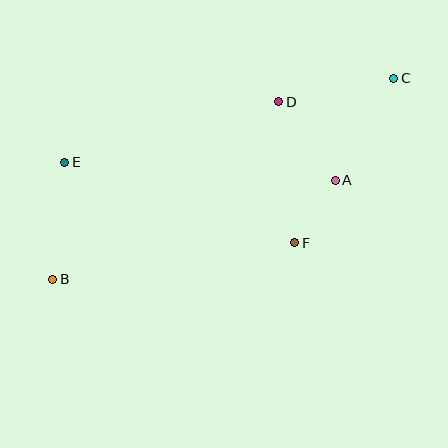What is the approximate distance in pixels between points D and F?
The distance between D and F is approximately 142 pixels.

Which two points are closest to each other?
Points A and F are closest to each other.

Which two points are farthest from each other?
Points B and C are farthest from each other.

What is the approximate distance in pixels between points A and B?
The distance between A and B is approximately 299 pixels.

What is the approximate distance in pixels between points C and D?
The distance between C and D is approximately 118 pixels.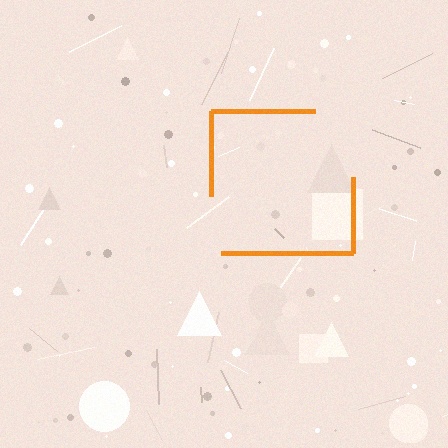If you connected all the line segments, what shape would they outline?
They would outline a square.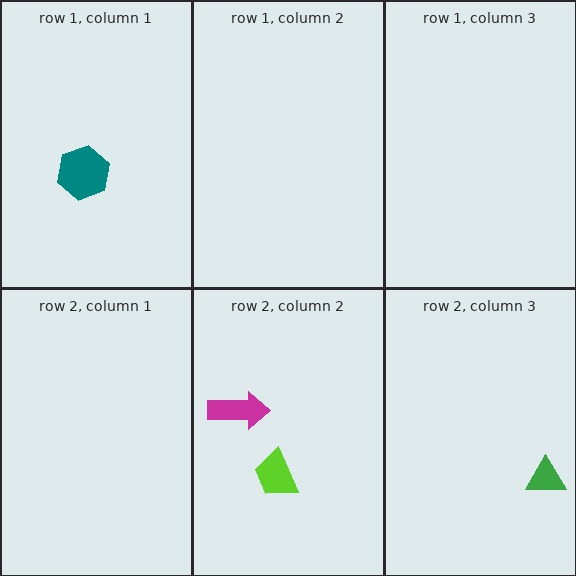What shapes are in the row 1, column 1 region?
The teal hexagon.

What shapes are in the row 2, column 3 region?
The green triangle.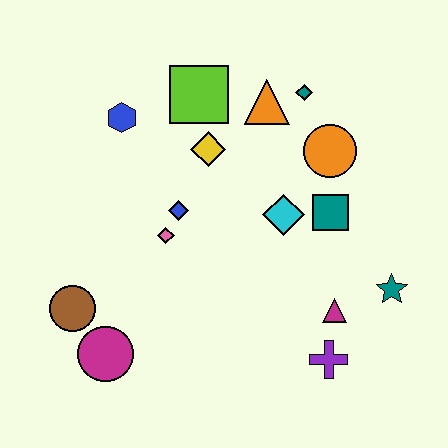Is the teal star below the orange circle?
Yes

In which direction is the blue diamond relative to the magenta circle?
The blue diamond is above the magenta circle.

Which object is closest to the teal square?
The cyan diamond is closest to the teal square.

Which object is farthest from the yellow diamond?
The purple cross is farthest from the yellow diamond.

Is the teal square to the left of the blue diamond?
No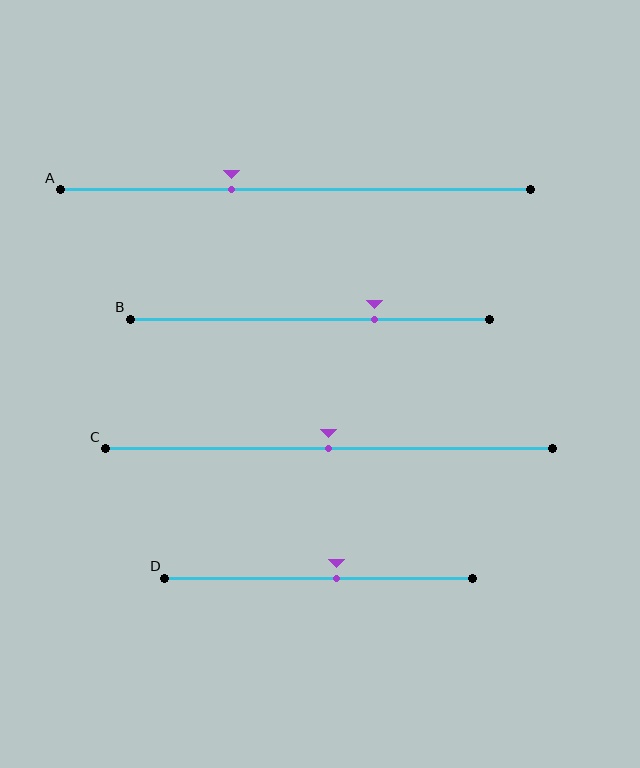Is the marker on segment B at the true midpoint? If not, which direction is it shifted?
No, the marker on segment B is shifted to the right by about 18% of the segment length.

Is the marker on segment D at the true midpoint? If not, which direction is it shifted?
No, the marker on segment D is shifted to the right by about 6% of the segment length.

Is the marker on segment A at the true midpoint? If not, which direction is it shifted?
No, the marker on segment A is shifted to the left by about 14% of the segment length.